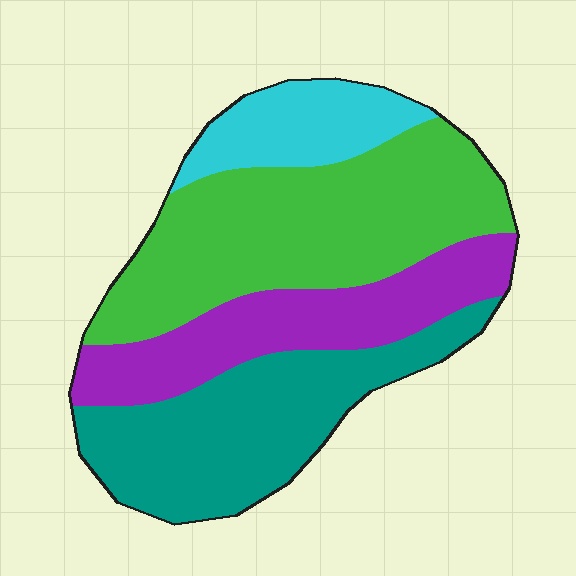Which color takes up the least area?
Cyan, at roughly 10%.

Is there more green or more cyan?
Green.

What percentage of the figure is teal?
Teal covers roughly 30% of the figure.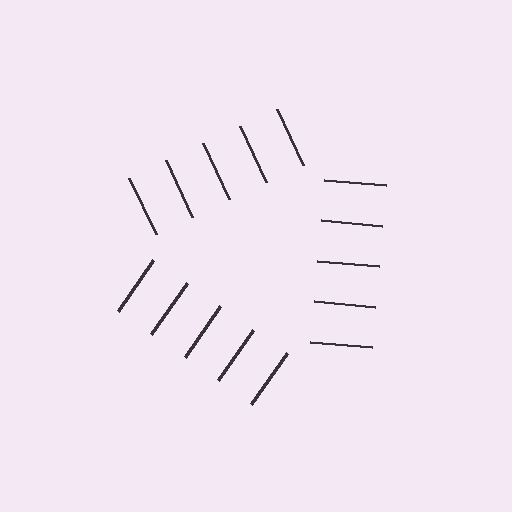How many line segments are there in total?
15 — 5 along each of the 3 edges.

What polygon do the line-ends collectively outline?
An illusory triangle — the line segments terminate on its edges but no continuous stroke is drawn.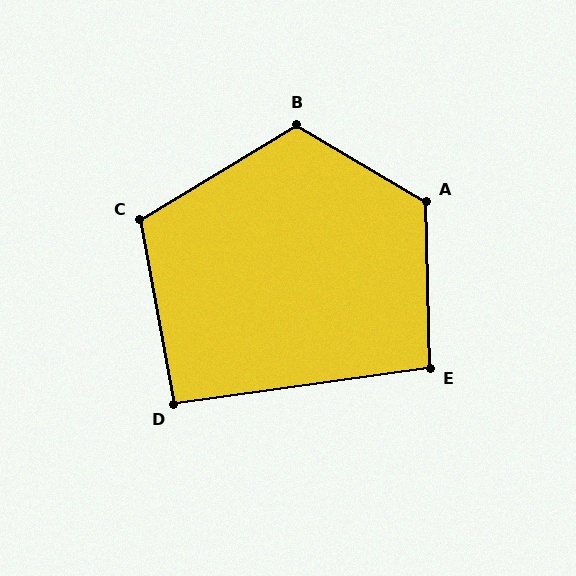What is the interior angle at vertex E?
Approximately 97 degrees (obtuse).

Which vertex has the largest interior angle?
A, at approximately 122 degrees.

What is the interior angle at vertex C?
Approximately 111 degrees (obtuse).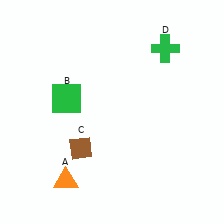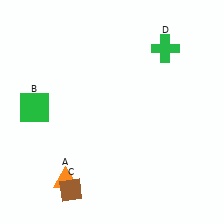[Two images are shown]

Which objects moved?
The objects that moved are: the green square (B), the brown diamond (C).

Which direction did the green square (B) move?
The green square (B) moved left.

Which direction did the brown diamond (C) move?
The brown diamond (C) moved down.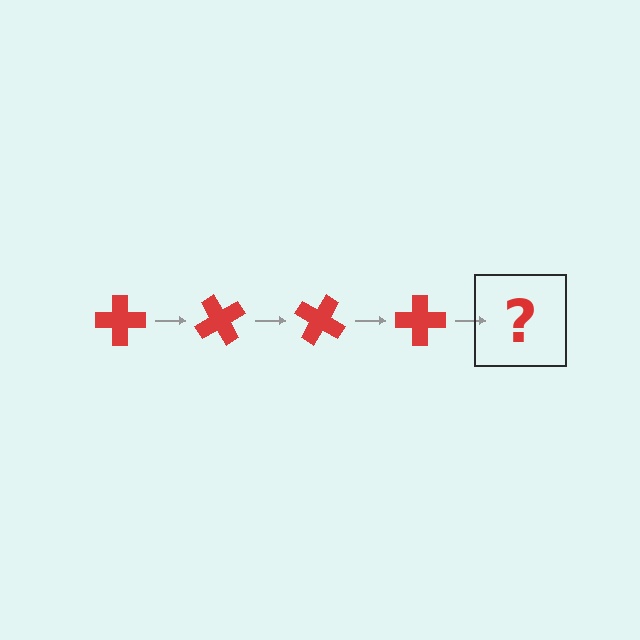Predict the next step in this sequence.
The next step is a red cross rotated 240 degrees.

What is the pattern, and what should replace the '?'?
The pattern is that the cross rotates 60 degrees each step. The '?' should be a red cross rotated 240 degrees.